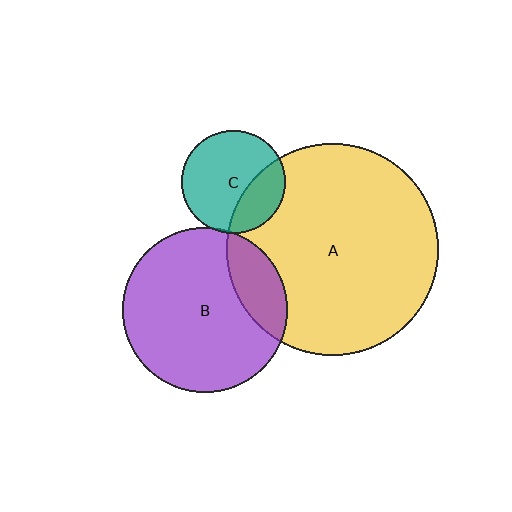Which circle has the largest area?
Circle A (yellow).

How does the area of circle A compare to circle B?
Approximately 1.7 times.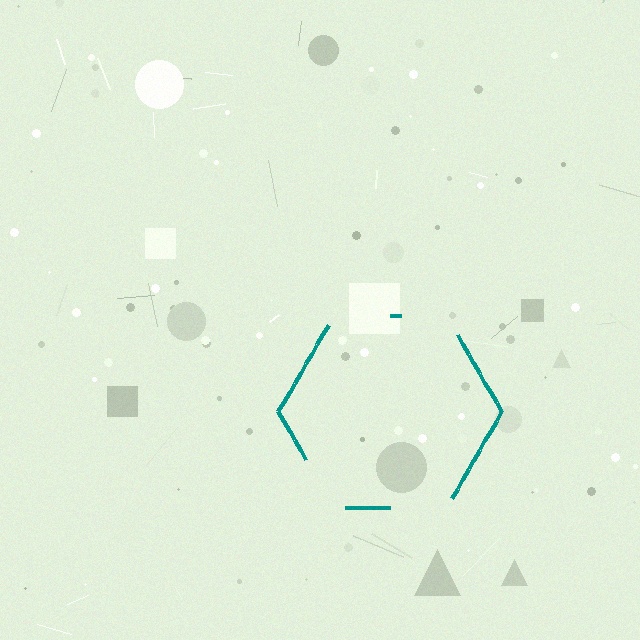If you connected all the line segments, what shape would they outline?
They would outline a hexagon.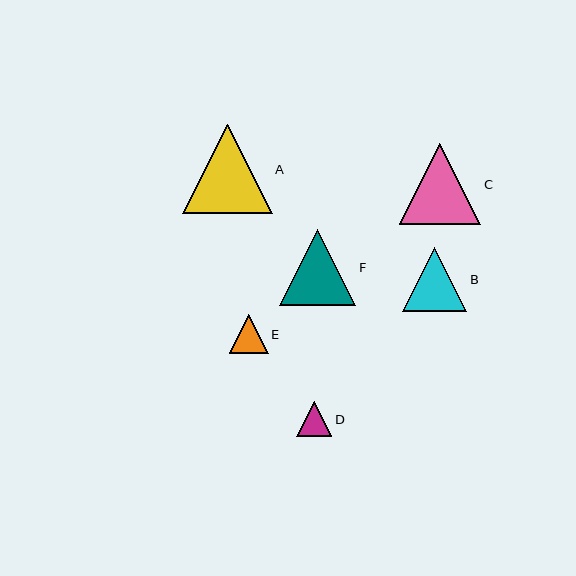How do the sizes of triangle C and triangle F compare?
Triangle C and triangle F are approximately the same size.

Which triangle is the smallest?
Triangle D is the smallest with a size of approximately 35 pixels.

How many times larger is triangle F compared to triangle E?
Triangle F is approximately 2.0 times the size of triangle E.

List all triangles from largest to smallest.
From largest to smallest: A, C, F, B, E, D.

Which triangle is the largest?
Triangle A is the largest with a size of approximately 90 pixels.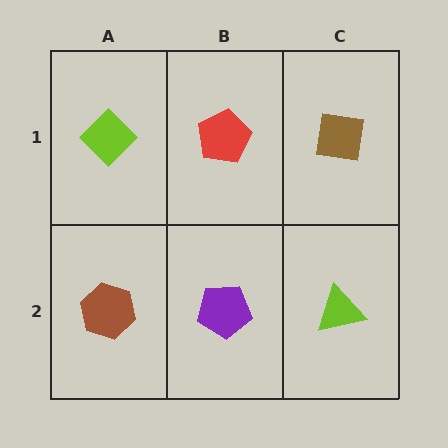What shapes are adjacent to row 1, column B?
A purple pentagon (row 2, column B), a lime diamond (row 1, column A), a brown square (row 1, column C).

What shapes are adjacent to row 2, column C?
A brown square (row 1, column C), a purple pentagon (row 2, column B).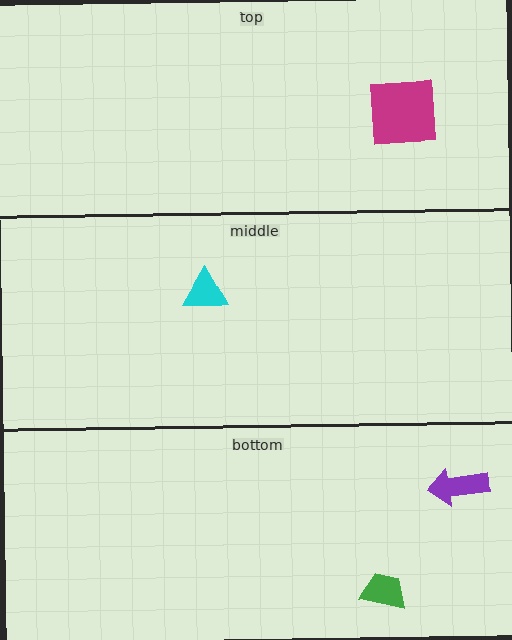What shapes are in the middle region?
The cyan triangle.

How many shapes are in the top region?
1.